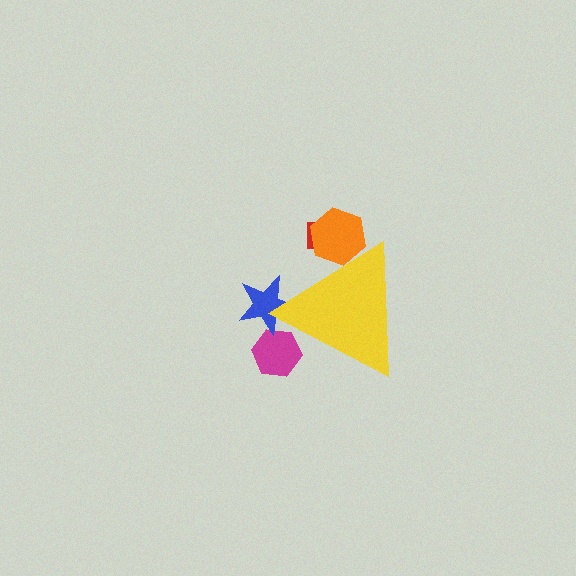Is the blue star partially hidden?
Yes, the blue star is partially hidden behind the yellow triangle.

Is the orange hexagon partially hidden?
Yes, the orange hexagon is partially hidden behind the yellow triangle.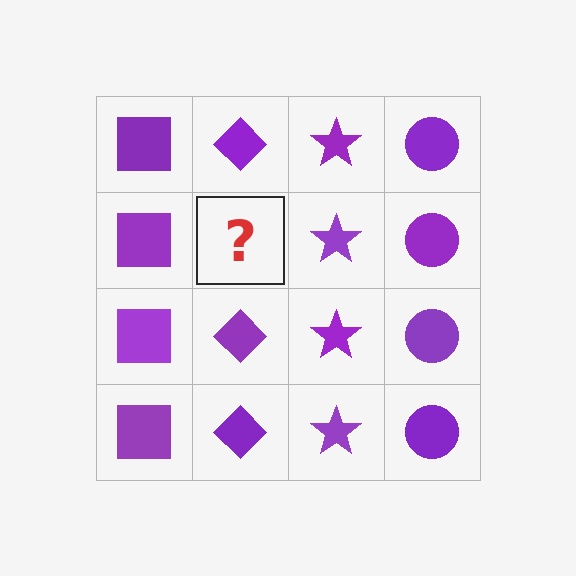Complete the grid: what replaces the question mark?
The question mark should be replaced with a purple diamond.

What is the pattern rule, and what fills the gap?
The rule is that each column has a consistent shape. The gap should be filled with a purple diamond.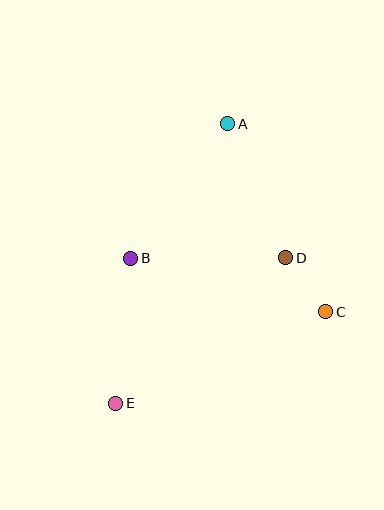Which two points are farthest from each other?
Points A and E are farthest from each other.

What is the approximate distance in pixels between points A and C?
The distance between A and C is approximately 212 pixels.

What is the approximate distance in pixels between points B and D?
The distance between B and D is approximately 155 pixels.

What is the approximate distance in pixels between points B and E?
The distance between B and E is approximately 146 pixels.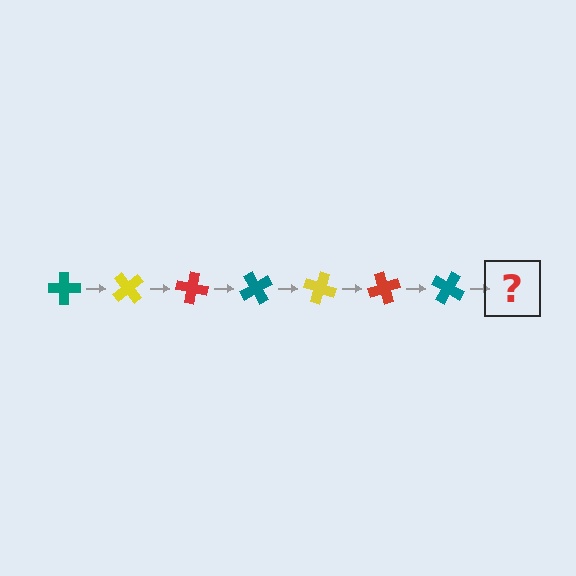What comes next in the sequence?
The next element should be a yellow cross, rotated 350 degrees from the start.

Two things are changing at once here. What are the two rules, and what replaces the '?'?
The two rules are that it rotates 50 degrees each step and the color cycles through teal, yellow, and red. The '?' should be a yellow cross, rotated 350 degrees from the start.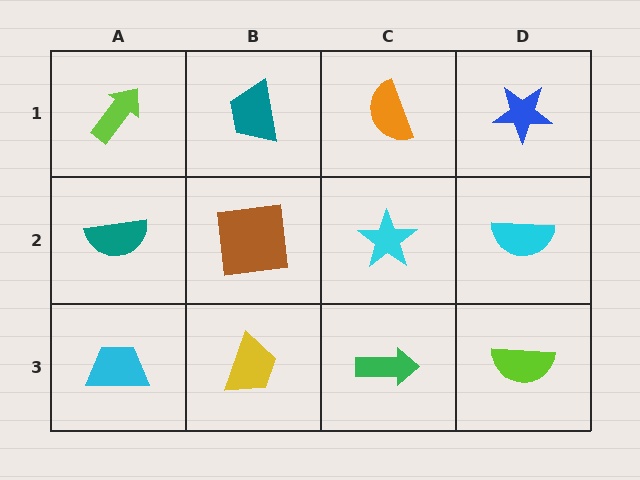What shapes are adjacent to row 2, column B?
A teal trapezoid (row 1, column B), a yellow trapezoid (row 3, column B), a teal semicircle (row 2, column A), a cyan star (row 2, column C).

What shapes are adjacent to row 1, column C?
A cyan star (row 2, column C), a teal trapezoid (row 1, column B), a blue star (row 1, column D).